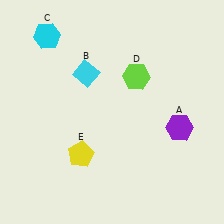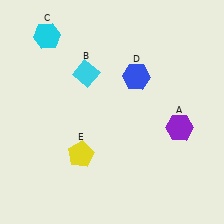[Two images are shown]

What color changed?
The hexagon (D) changed from lime in Image 1 to blue in Image 2.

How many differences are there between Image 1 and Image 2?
There is 1 difference between the two images.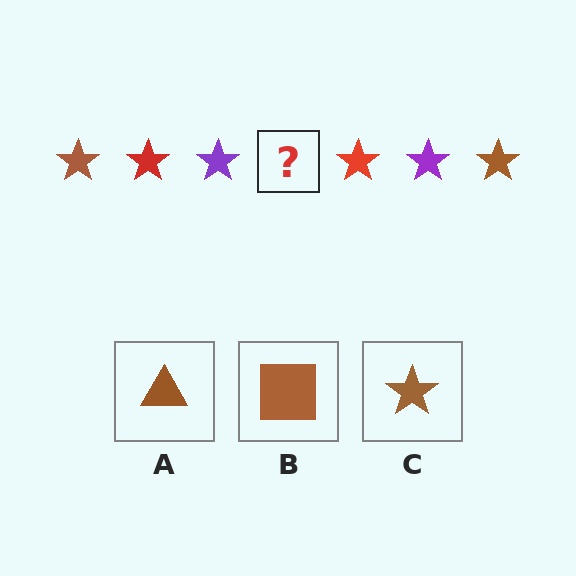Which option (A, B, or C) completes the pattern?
C.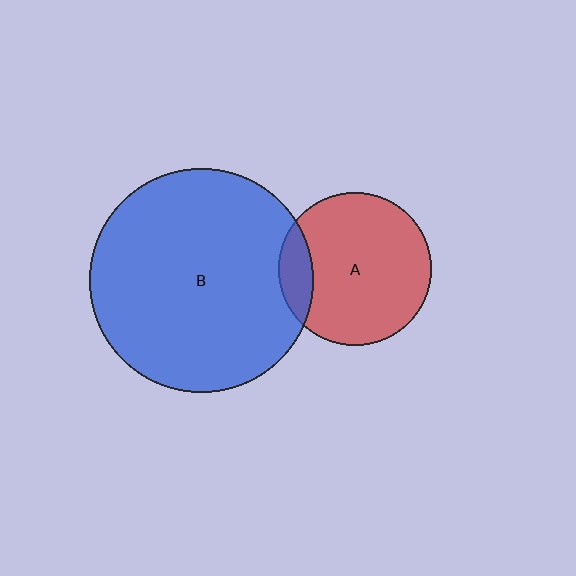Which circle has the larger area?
Circle B (blue).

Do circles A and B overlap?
Yes.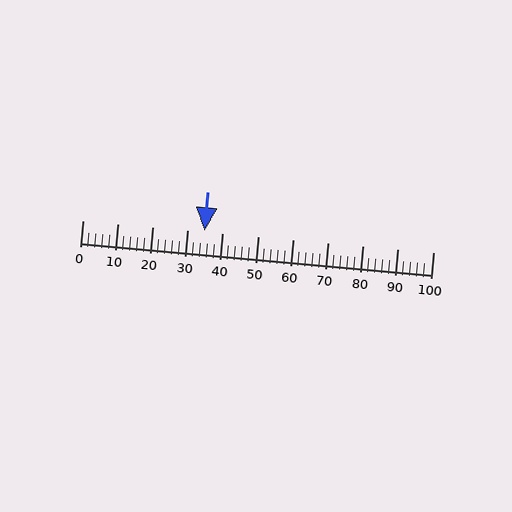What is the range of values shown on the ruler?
The ruler shows values from 0 to 100.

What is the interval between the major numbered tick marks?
The major tick marks are spaced 10 units apart.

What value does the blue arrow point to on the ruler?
The blue arrow points to approximately 35.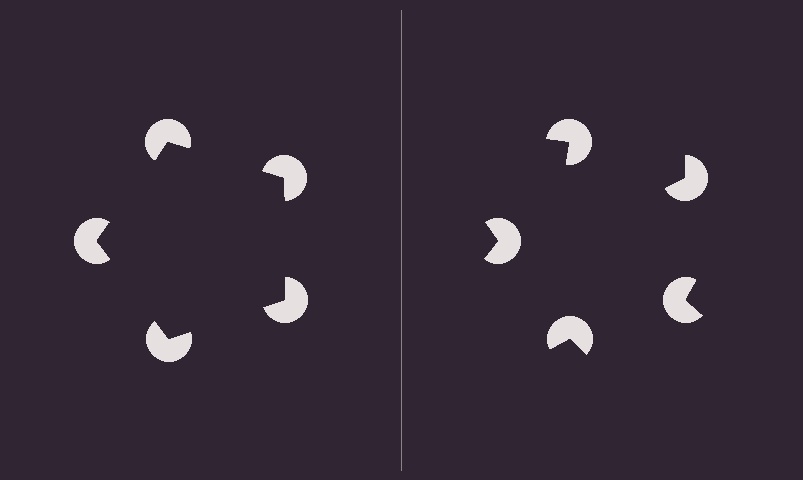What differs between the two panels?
The pac-man discs are positioned identically on both sides; only the wedge orientations differ. On the left they align to a pentagon; on the right they are misaligned.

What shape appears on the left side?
An illusory pentagon.